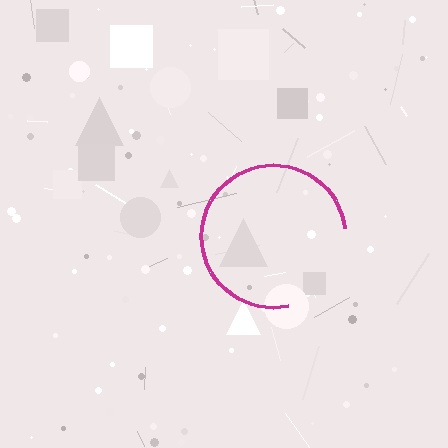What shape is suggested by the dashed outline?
The dashed outline suggests a circle.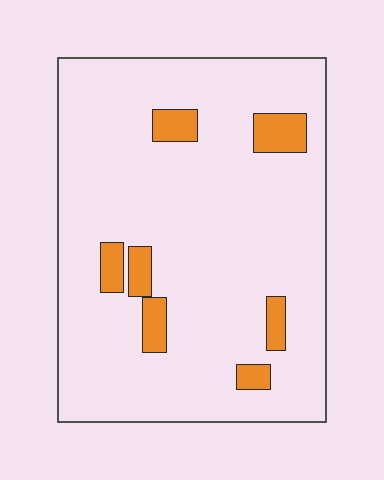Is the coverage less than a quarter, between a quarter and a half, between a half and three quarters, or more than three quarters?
Less than a quarter.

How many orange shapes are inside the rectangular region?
7.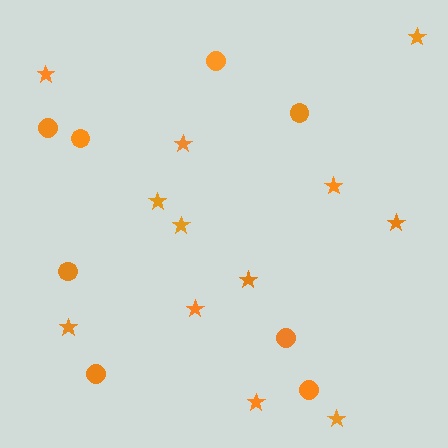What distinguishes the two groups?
There are 2 groups: one group of circles (8) and one group of stars (12).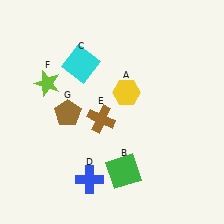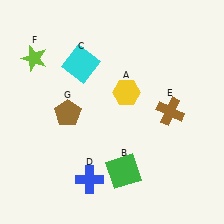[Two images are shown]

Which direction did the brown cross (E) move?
The brown cross (E) moved right.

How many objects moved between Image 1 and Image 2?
2 objects moved between the two images.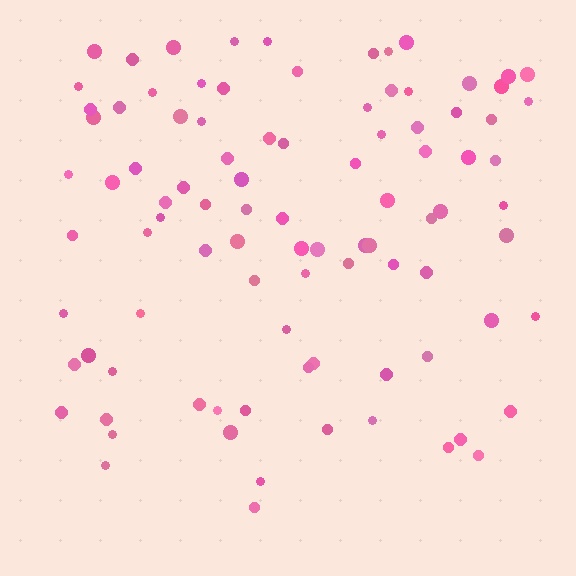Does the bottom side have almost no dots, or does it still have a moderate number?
Still a moderate number, just noticeably fewer than the top.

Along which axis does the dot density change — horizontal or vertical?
Vertical.